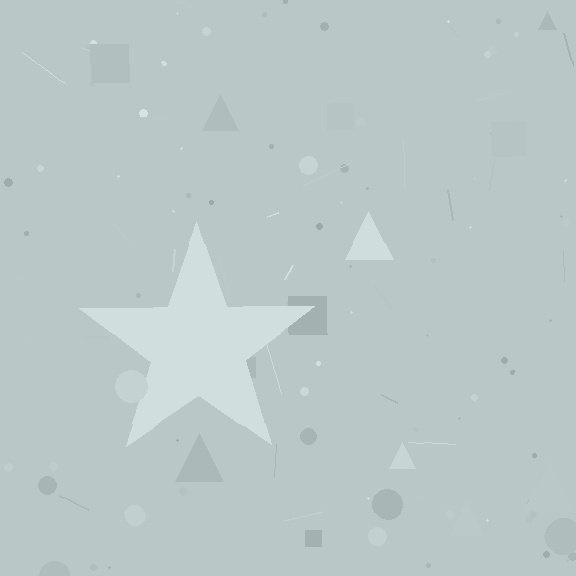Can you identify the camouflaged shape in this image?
The camouflaged shape is a star.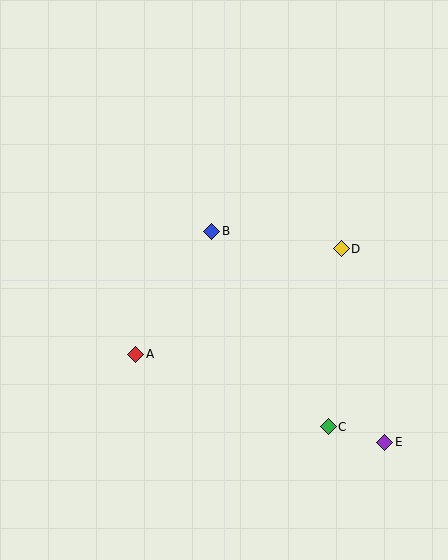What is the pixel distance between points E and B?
The distance between E and B is 273 pixels.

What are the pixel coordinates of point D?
Point D is at (341, 249).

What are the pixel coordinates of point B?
Point B is at (212, 231).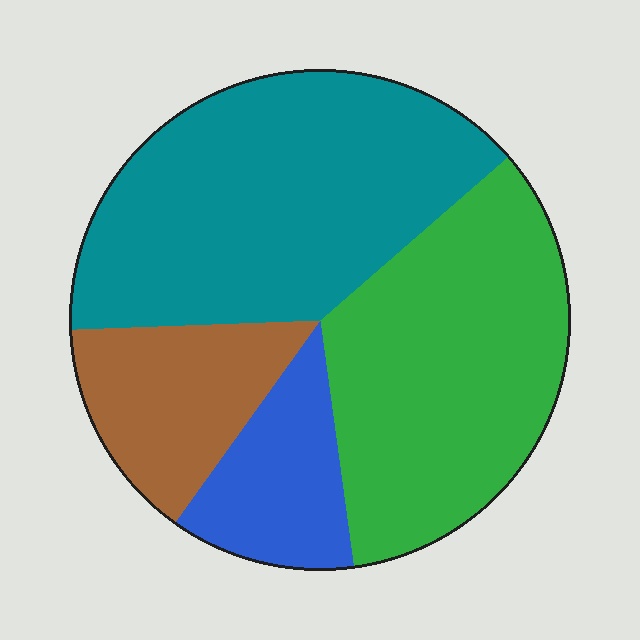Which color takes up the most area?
Teal, at roughly 40%.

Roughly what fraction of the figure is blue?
Blue covers about 10% of the figure.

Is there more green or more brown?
Green.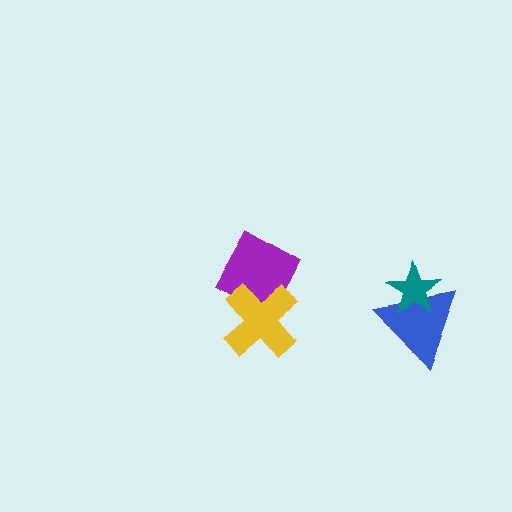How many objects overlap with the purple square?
1 object overlaps with the purple square.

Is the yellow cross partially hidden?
No, no other shape covers it.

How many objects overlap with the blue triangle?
1 object overlaps with the blue triangle.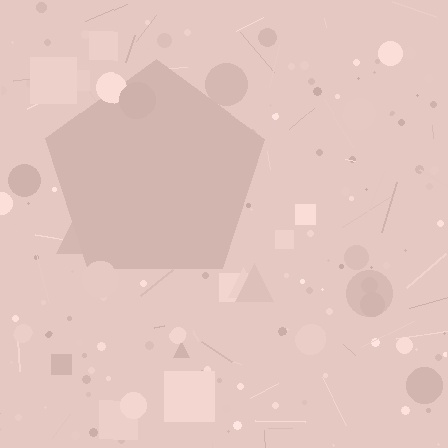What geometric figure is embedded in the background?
A pentagon is embedded in the background.